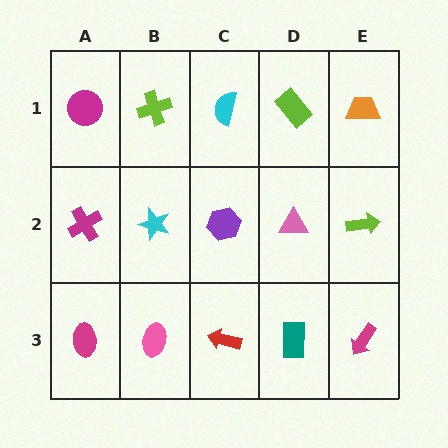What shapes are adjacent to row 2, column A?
A magenta circle (row 1, column A), a magenta ellipse (row 3, column A), a cyan star (row 2, column B).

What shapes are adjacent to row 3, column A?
A magenta cross (row 2, column A), a pink ellipse (row 3, column B).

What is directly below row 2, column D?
A teal rectangle.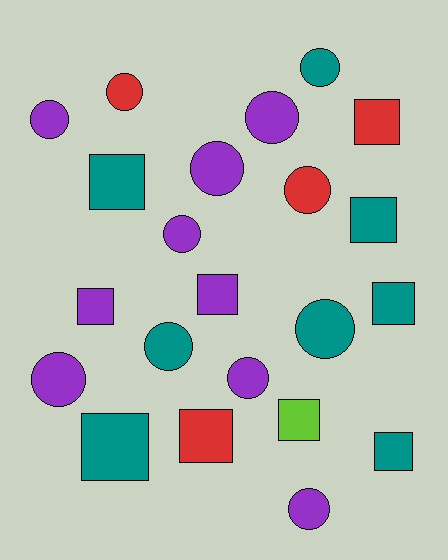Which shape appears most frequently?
Circle, with 12 objects.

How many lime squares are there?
There is 1 lime square.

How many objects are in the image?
There are 22 objects.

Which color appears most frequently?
Purple, with 9 objects.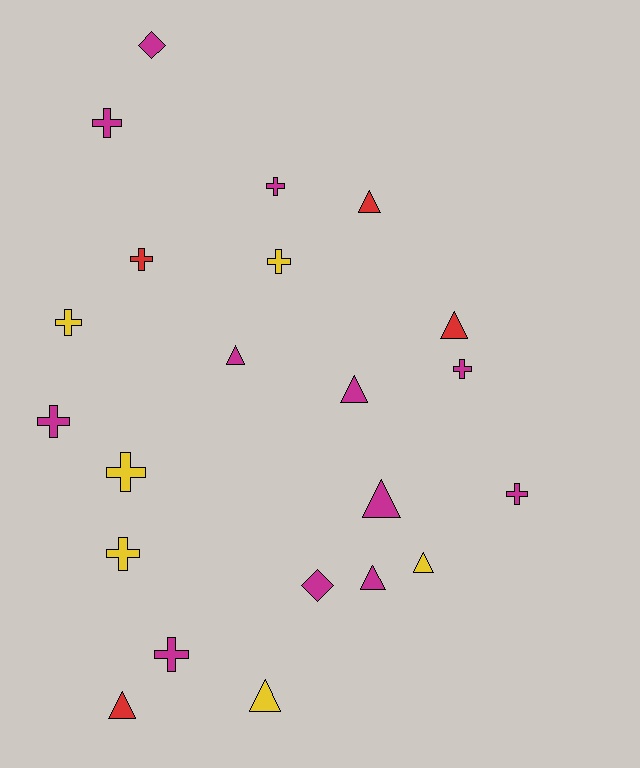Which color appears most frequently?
Magenta, with 12 objects.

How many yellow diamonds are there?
There are no yellow diamonds.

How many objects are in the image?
There are 22 objects.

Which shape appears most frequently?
Cross, with 11 objects.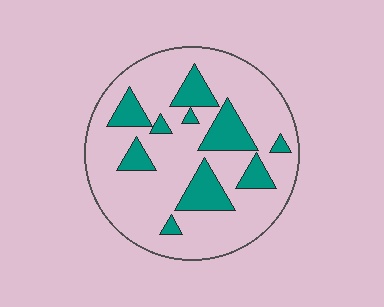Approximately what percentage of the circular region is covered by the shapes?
Approximately 20%.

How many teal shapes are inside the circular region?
10.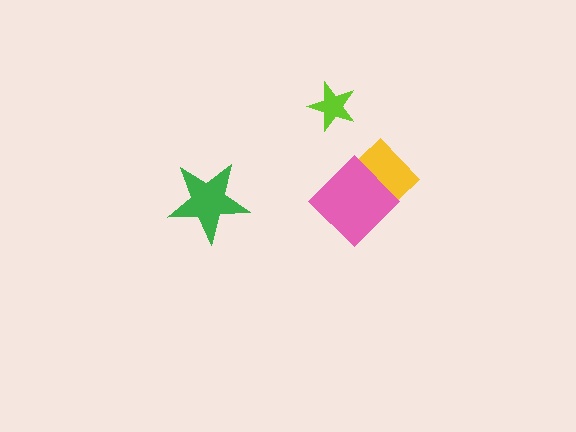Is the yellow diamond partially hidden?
Yes, it is partially covered by another shape.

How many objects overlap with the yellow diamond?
1 object overlaps with the yellow diamond.